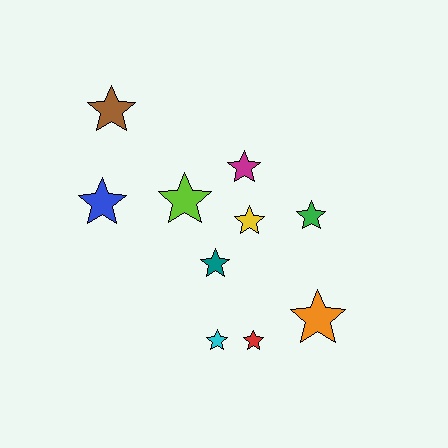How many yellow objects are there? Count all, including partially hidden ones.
There is 1 yellow object.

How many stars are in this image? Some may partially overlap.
There are 10 stars.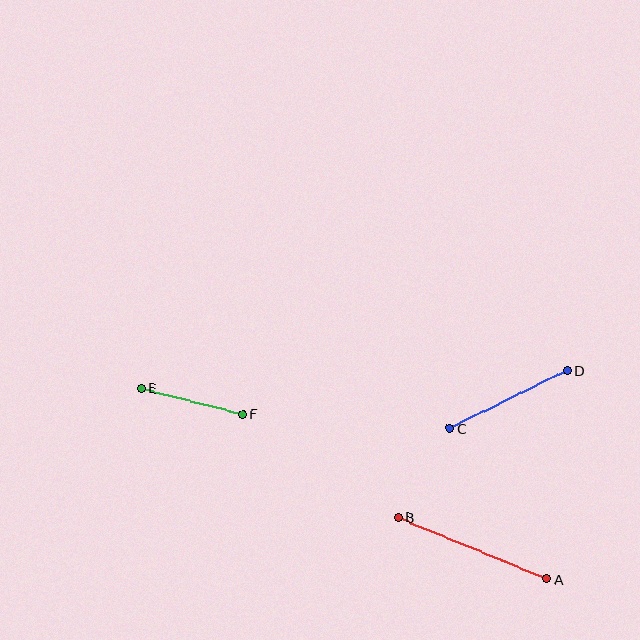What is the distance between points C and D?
The distance is approximately 130 pixels.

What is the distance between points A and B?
The distance is approximately 161 pixels.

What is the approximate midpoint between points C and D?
The midpoint is at approximately (508, 399) pixels.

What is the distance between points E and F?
The distance is approximately 105 pixels.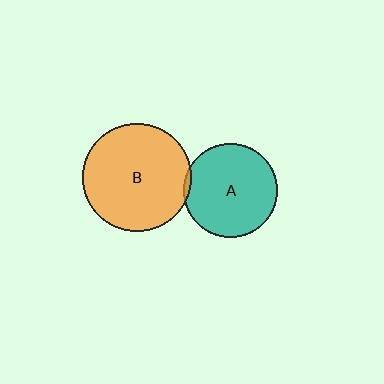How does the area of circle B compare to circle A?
Approximately 1.3 times.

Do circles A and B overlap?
Yes.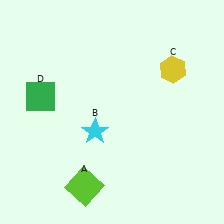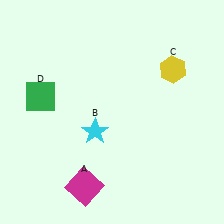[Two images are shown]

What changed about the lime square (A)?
In Image 1, A is lime. In Image 2, it changed to magenta.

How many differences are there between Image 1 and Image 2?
There is 1 difference between the two images.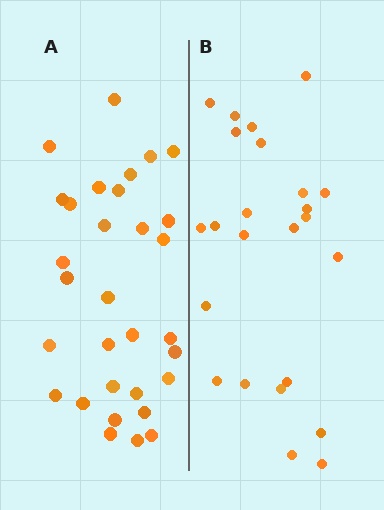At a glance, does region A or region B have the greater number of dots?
Region A (the left region) has more dots.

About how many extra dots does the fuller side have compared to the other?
Region A has roughly 8 or so more dots than region B.